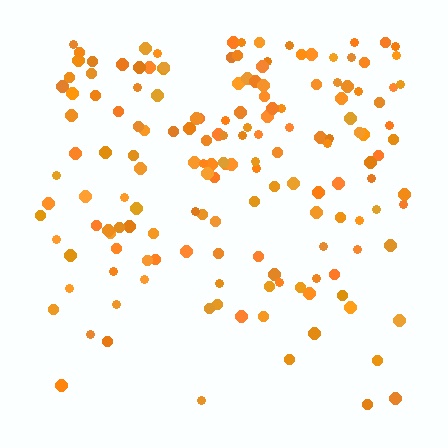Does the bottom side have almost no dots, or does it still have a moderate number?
Still a moderate number, just noticeably fewer than the top.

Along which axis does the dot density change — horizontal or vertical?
Vertical.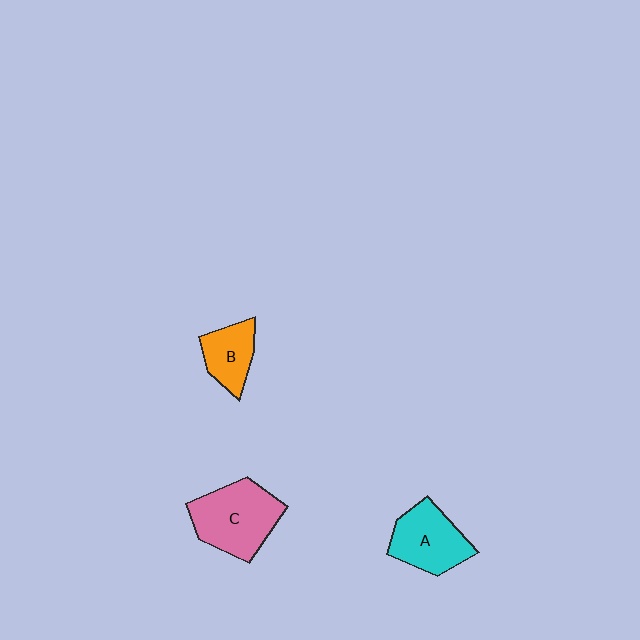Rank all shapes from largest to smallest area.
From largest to smallest: C (pink), A (cyan), B (orange).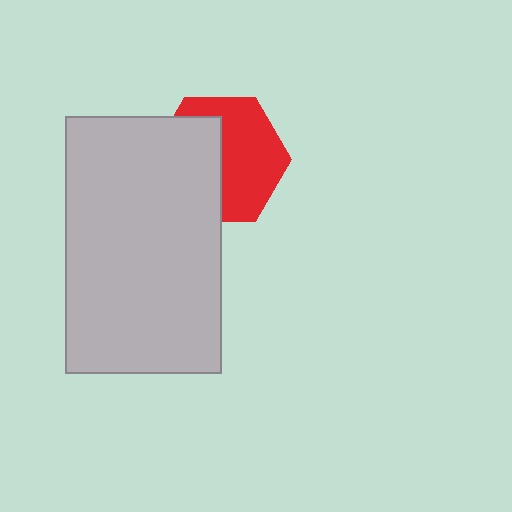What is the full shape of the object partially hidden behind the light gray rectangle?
The partially hidden object is a red hexagon.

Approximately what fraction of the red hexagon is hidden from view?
Roughly 46% of the red hexagon is hidden behind the light gray rectangle.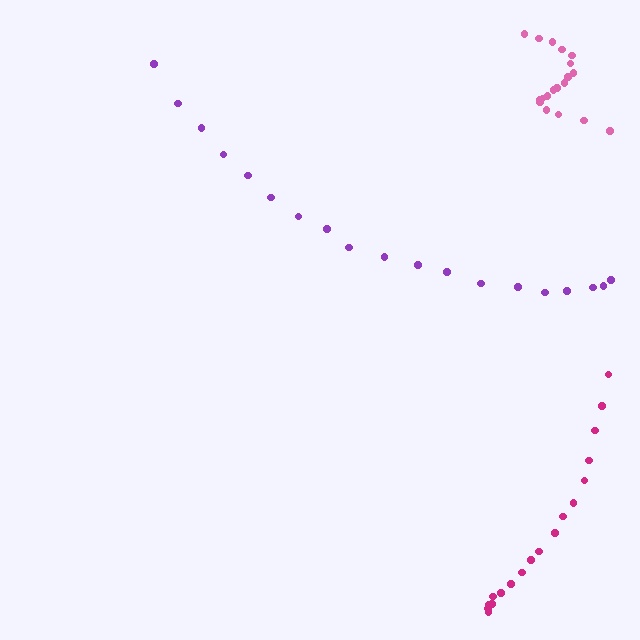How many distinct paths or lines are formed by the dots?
There are 3 distinct paths.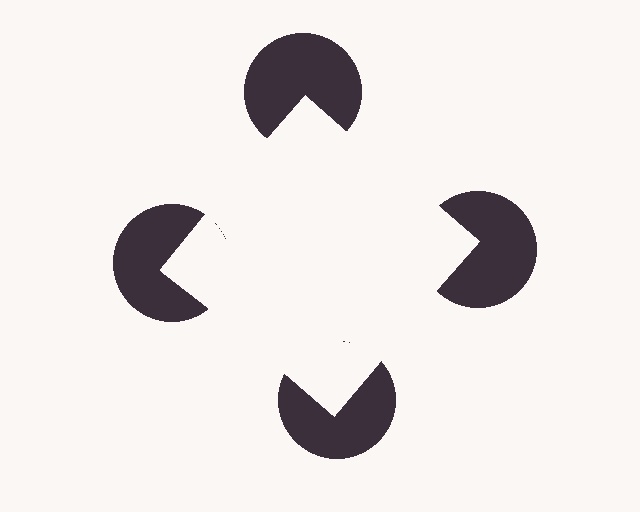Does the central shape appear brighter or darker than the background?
It typically appears slightly brighter than the background, even though no actual brightness change is drawn.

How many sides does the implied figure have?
4 sides.